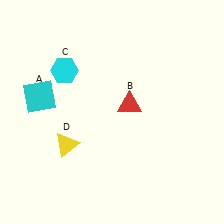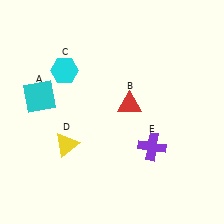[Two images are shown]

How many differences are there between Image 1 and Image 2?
There is 1 difference between the two images.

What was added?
A purple cross (E) was added in Image 2.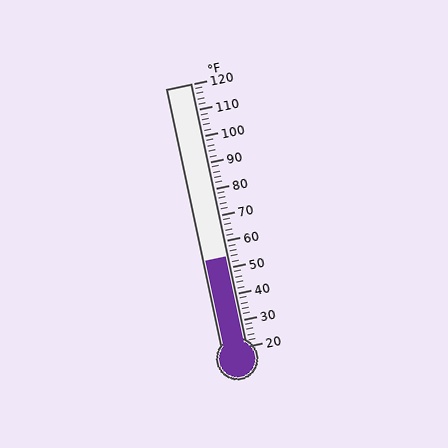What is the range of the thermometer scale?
The thermometer scale ranges from 20°F to 120°F.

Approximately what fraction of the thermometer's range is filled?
The thermometer is filled to approximately 35% of its range.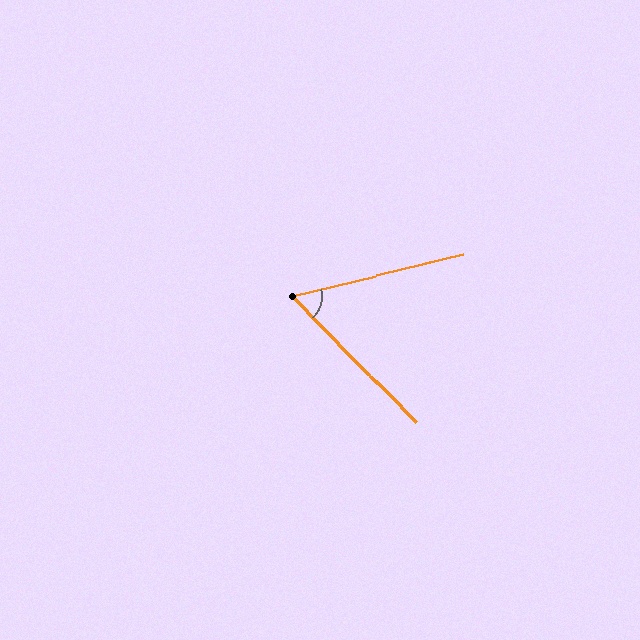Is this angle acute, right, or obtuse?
It is acute.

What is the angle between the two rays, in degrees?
Approximately 59 degrees.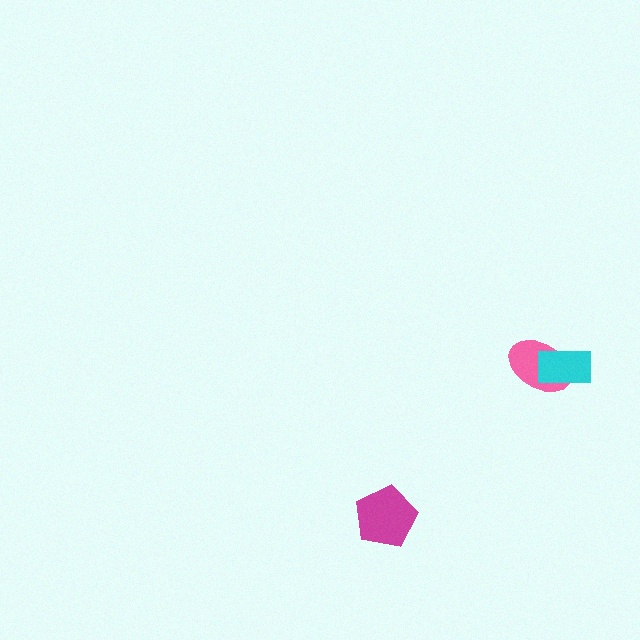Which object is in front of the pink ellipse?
The cyan rectangle is in front of the pink ellipse.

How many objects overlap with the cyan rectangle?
1 object overlaps with the cyan rectangle.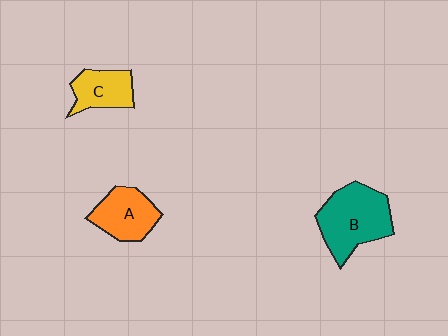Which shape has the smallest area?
Shape C (yellow).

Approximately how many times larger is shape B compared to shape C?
Approximately 1.8 times.